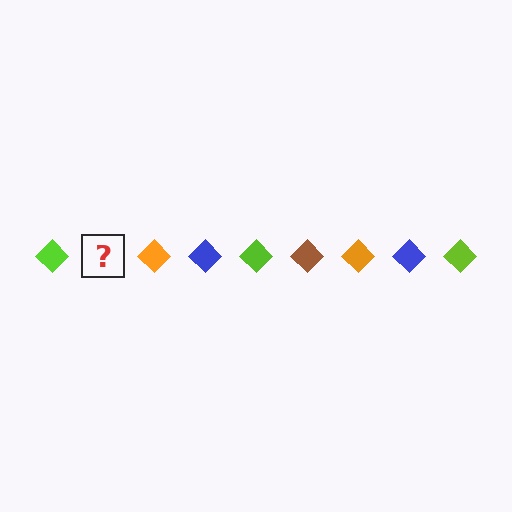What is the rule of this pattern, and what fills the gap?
The rule is that the pattern cycles through lime, brown, orange, blue diamonds. The gap should be filled with a brown diamond.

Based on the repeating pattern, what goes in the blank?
The blank should be a brown diamond.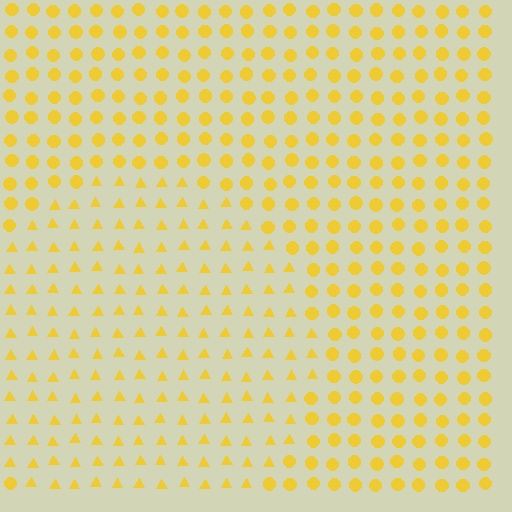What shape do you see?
I see a circle.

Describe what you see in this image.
The image is filled with small yellow elements arranged in a uniform grid. A circle-shaped region contains triangles, while the surrounding area contains circles. The boundary is defined purely by the change in element shape.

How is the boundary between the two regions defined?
The boundary is defined by a change in element shape: triangles inside vs. circles outside. All elements share the same color and spacing.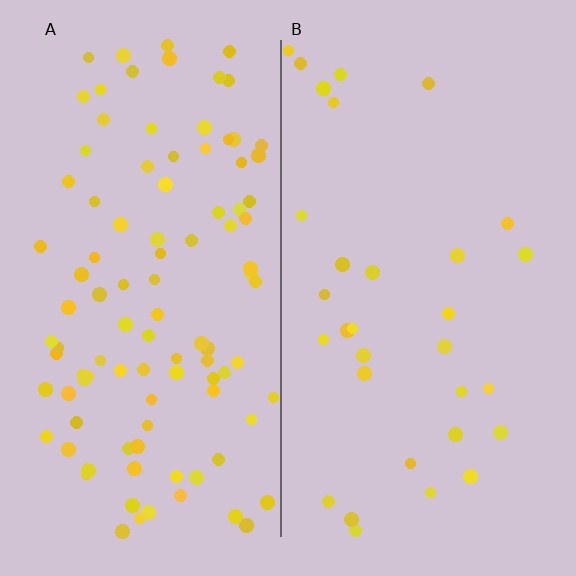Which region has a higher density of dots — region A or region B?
A (the left).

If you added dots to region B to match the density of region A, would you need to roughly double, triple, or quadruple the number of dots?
Approximately triple.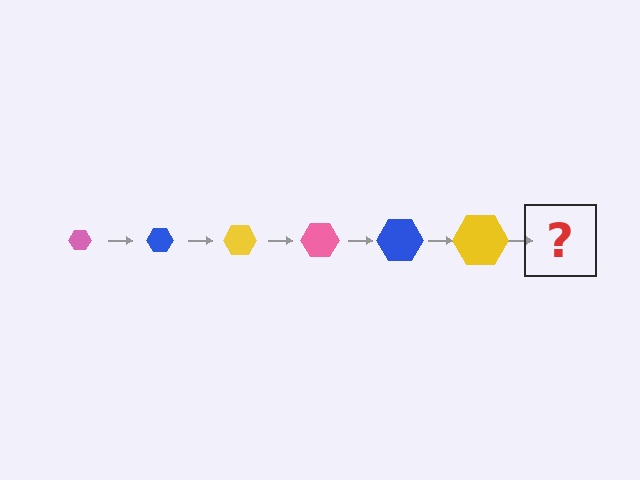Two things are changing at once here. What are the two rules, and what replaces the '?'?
The two rules are that the hexagon grows larger each step and the color cycles through pink, blue, and yellow. The '?' should be a pink hexagon, larger than the previous one.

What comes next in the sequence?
The next element should be a pink hexagon, larger than the previous one.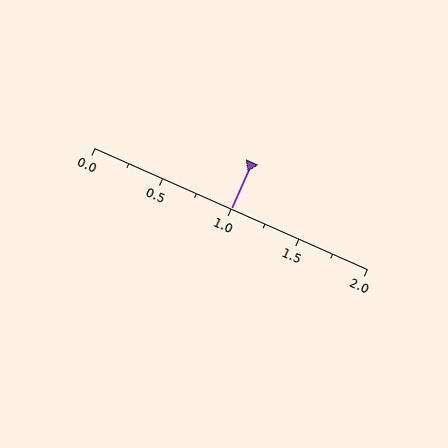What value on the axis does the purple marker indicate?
The marker indicates approximately 1.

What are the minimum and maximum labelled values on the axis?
The axis runs from 0.0 to 2.0.